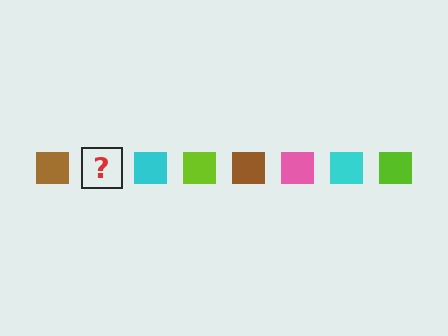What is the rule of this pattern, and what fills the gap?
The rule is that the pattern cycles through brown, pink, cyan, lime squares. The gap should be filled with a pink square.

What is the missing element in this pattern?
The missing element is a pink square.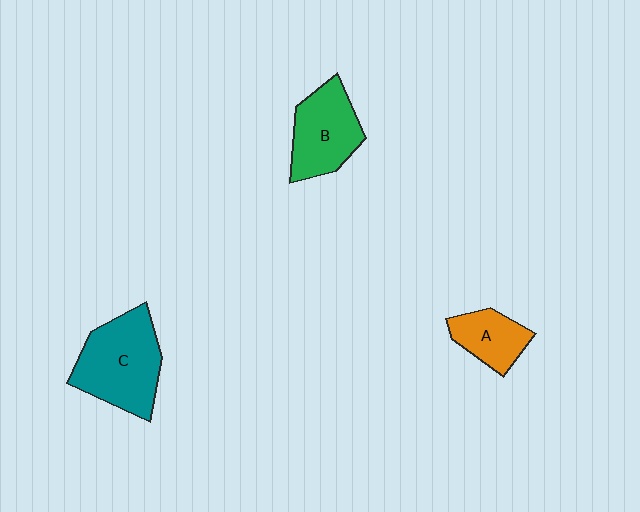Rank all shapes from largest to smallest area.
From largest to smallest: C (teal), B (green), A (orange).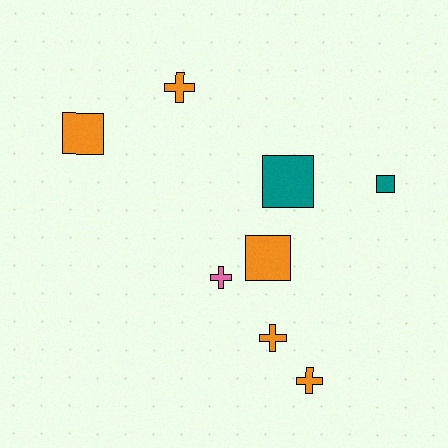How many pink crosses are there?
There is 1 pink cross.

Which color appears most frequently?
Orange, with 5 objects.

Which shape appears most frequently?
Square, with 4 objects.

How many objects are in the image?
There are 8 objects.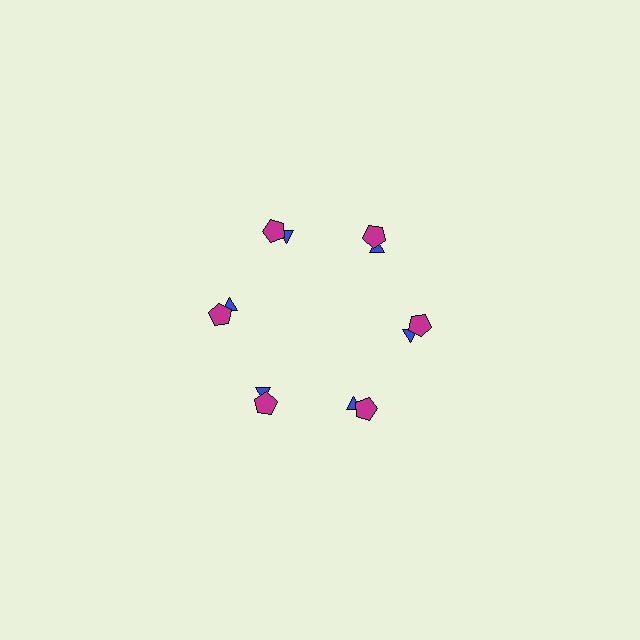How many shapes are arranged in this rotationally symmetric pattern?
There are 12 shapes, arranged in 6 groups of 2.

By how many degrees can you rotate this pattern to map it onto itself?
The pattern maps onto itself every 60 degrees of rotation.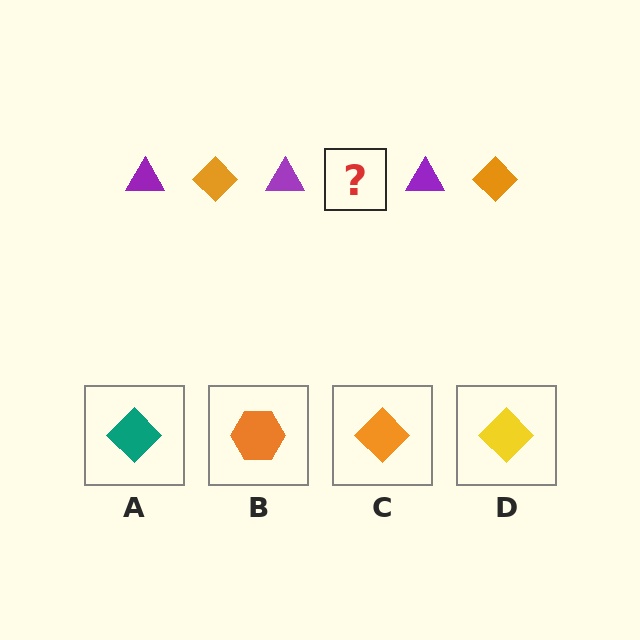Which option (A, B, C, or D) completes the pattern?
C.